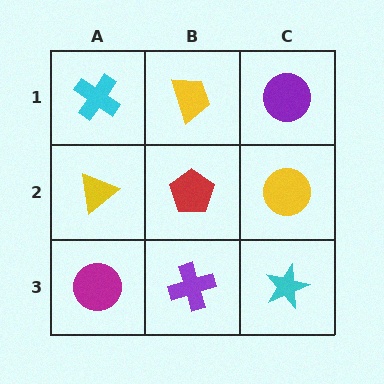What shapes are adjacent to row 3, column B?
A red pentagon (row 2, column B), a magenta circle (row 3, column A), a cyan star (row 3, column C).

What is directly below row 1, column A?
A yellow triangle.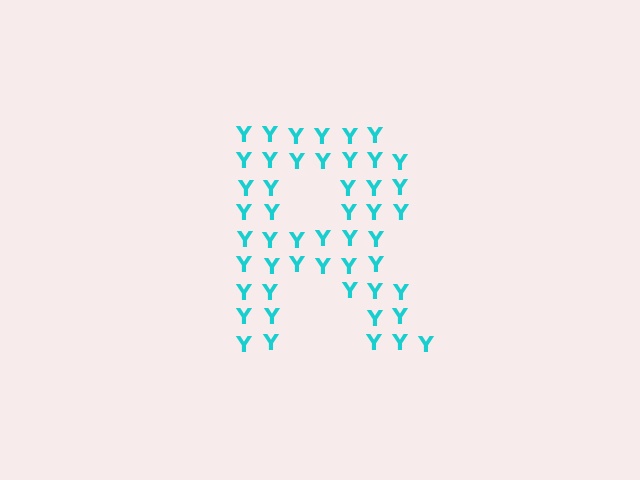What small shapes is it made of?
It is made of small letter Y's.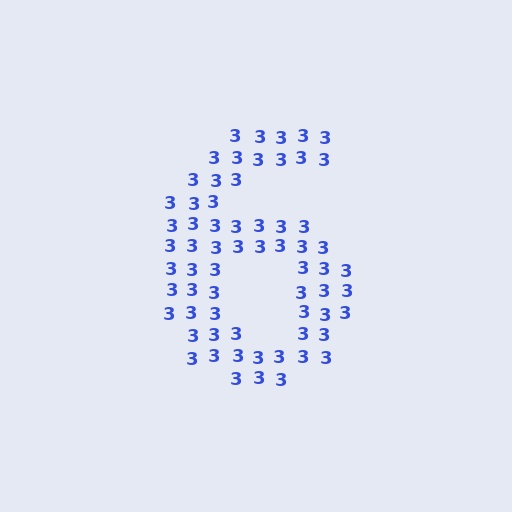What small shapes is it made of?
It is made of small digit 3's.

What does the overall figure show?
The overall figure shows the digit 6.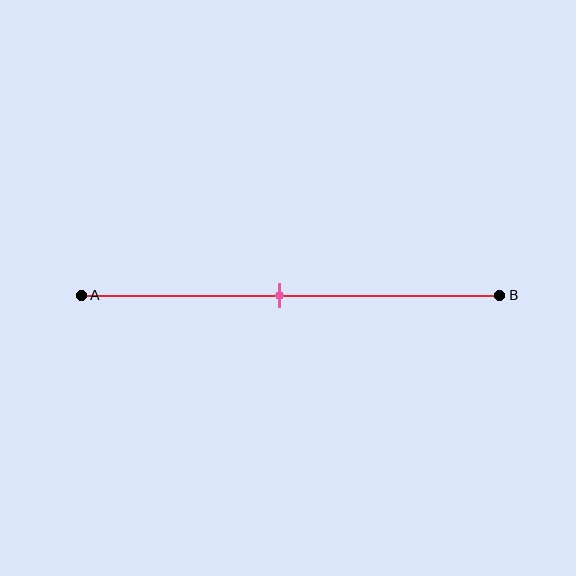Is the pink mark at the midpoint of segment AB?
Yes, the mark is approximately at the midpoint.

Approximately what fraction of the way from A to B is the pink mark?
The pink mark is approximately 45% of the way from A to B.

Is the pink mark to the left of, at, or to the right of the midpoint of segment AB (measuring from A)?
The pink mark is approximately at the midpoint of segment AB.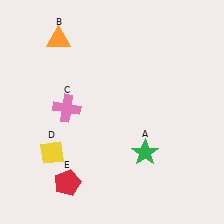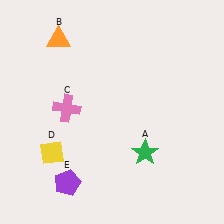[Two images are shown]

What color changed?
The pentagon (E) changed from red in Image 1 to purple in Image 2.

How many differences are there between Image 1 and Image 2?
There is 1 difference between the two images.